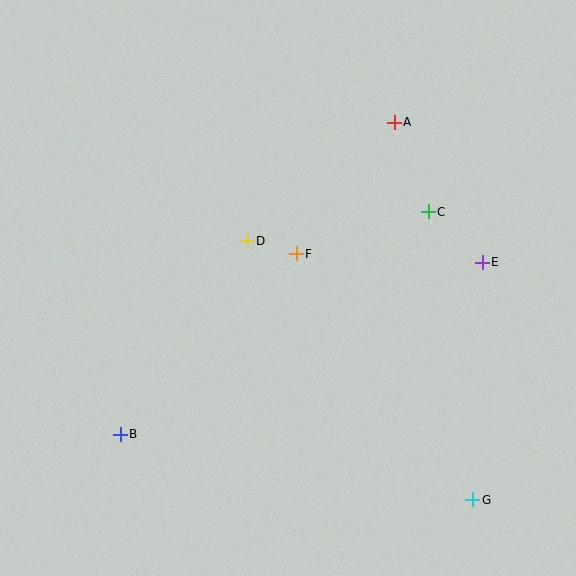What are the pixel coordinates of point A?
Point A is at (394, 122).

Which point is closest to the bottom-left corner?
Point B is closest to the bottom-left corner.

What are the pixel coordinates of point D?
Point D is at (247, 241).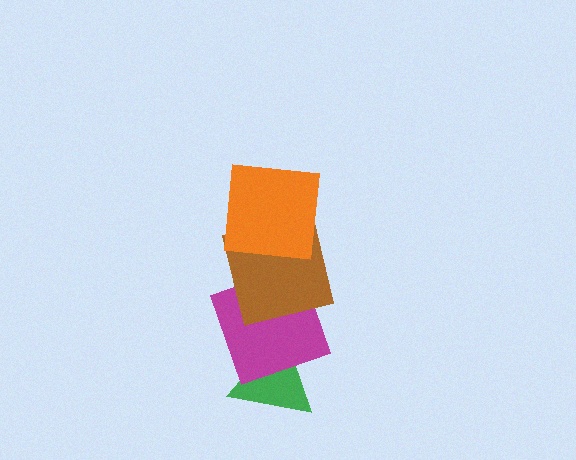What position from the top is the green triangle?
The green triangle is 4th from the top.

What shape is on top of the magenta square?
The brown square is on top of the magenta square.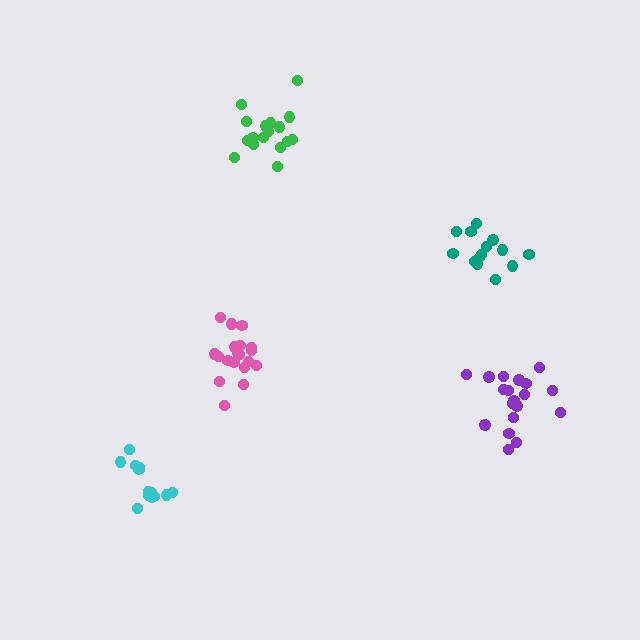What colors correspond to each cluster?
The clusters are colored: pink, teal, cyan, green, purple.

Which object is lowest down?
The cyan cluster is bottommost.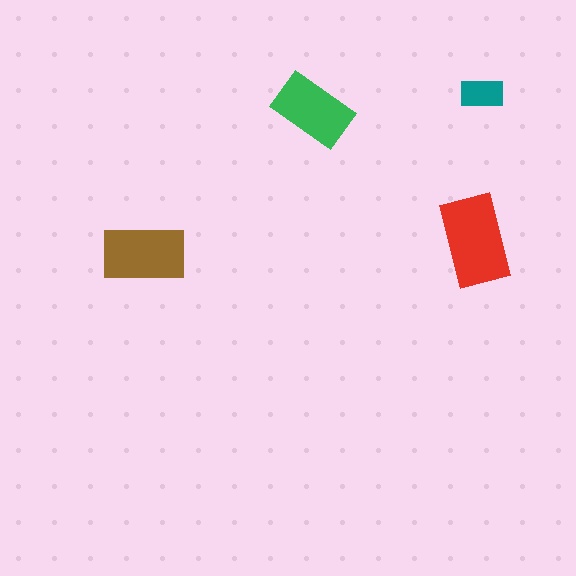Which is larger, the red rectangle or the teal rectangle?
The red one.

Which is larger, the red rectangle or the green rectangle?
The red one.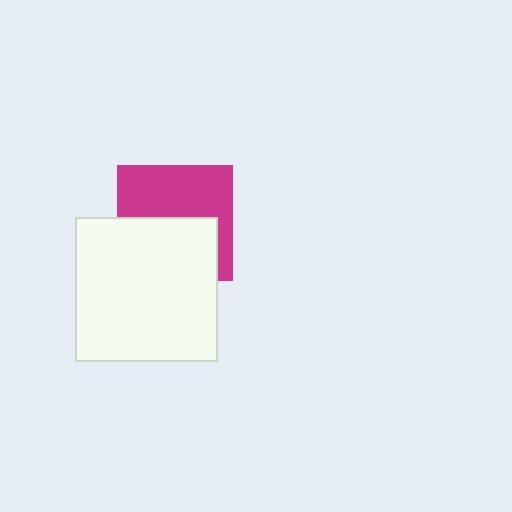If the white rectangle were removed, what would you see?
You would see the complete magenta square.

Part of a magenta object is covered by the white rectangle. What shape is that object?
It is a square.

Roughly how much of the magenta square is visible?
About half of it is visible (roughly 52%).